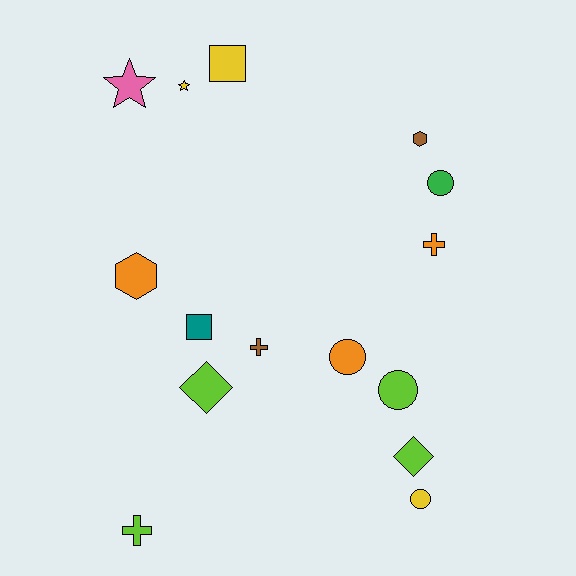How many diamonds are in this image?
There are 2 diamonds.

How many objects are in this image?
There are 15 objects.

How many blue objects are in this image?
There are no blue objects.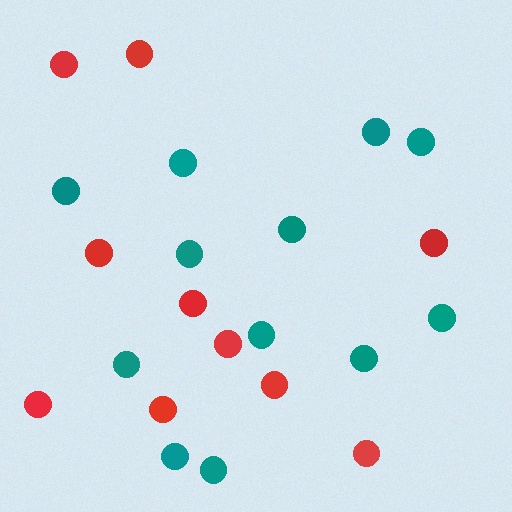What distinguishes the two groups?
There are 2 groups: one group of red circles (10) and one group of teal circles (12).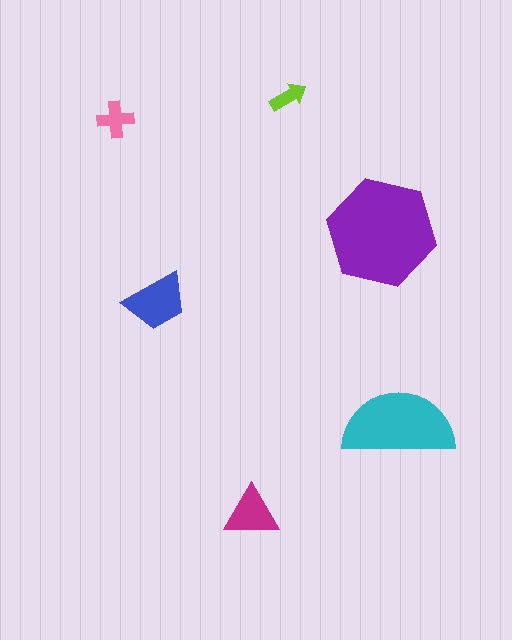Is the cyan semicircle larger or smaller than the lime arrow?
Larger.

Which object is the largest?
The purple hexagon.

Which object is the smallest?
The lime arrow.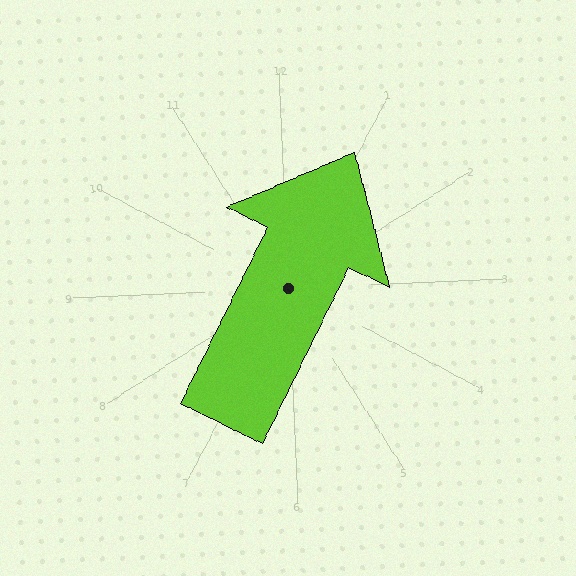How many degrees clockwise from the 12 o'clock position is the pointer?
Approximately 29 degrees.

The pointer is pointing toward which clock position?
Roughly 1 o'clock.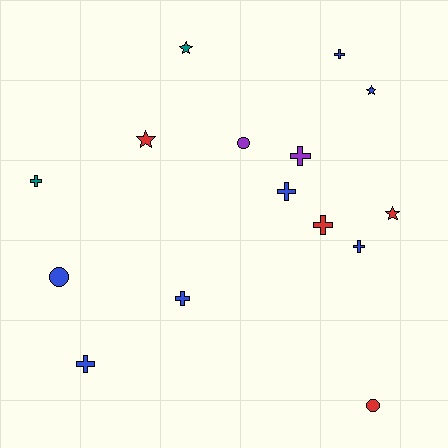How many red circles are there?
There is 1 red circle.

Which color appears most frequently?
Blue, with 7 objects.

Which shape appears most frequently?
Cross, with 8 objects.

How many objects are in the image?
There are 15 objects.